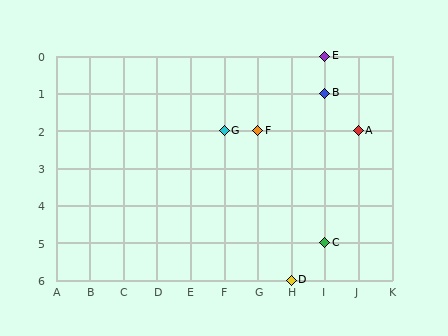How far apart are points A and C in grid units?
Points A and C are 1 column and 3 rows apart (about 3.2 grid units diagonally).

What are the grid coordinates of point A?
Point A is at grid coordinates (J, 2).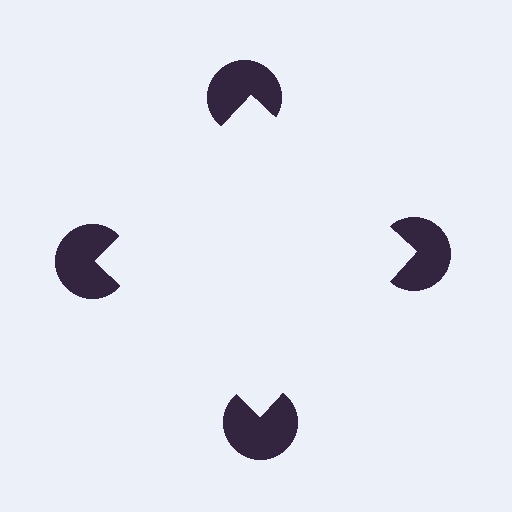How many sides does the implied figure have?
4 sides.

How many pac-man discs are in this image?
There are 4 — one at each vertex of the illusory square.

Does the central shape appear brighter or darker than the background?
It typically appears slightly brighter than the background, even though no actual brightness change is drawn.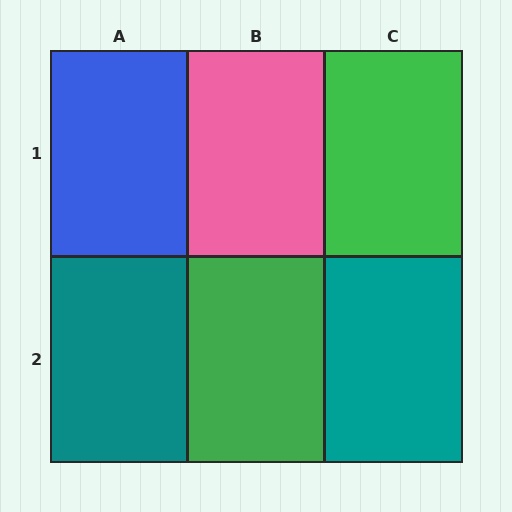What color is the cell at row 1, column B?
Pink.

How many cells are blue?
1 cell is blue.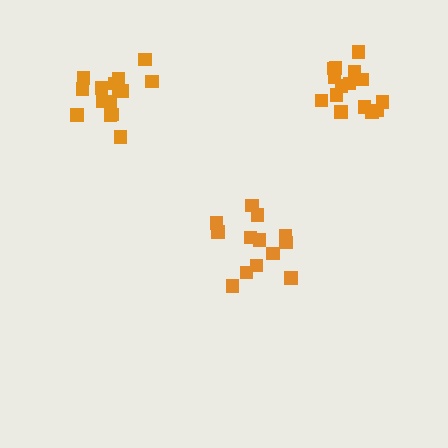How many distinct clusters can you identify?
There are 3 distinct clusters.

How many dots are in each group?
Group 1: 13 dots, Group 2: 15 dots, Group 3: 15 dots (43 total).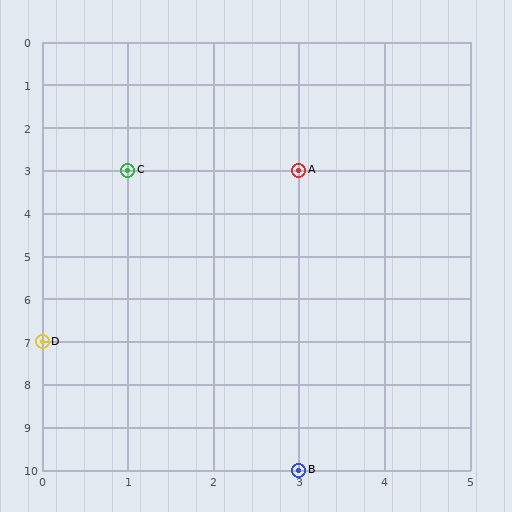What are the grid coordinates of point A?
Point A is at grid coordinates (3, 3).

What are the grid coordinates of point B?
Point B is at grid coordinates (3, 10).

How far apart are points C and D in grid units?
Points C and D are 1 column and 4 rows apart (about 4.1 grid units diagonally).